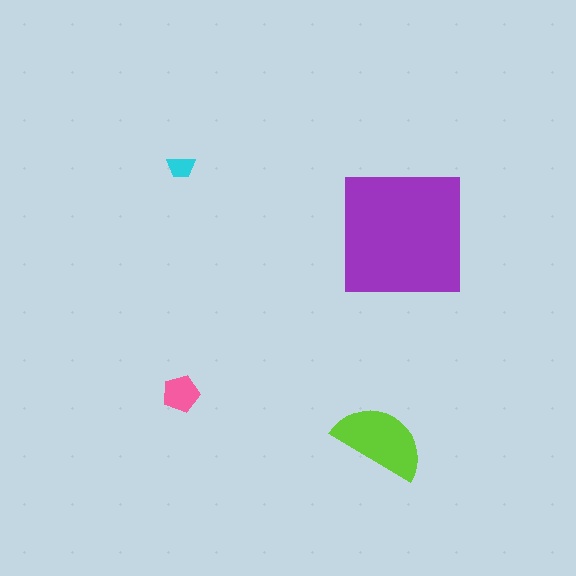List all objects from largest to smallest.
The purple square, the lime semicircle, the pink pentagon, the cyan trapezoid.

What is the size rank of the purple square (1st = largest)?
1st.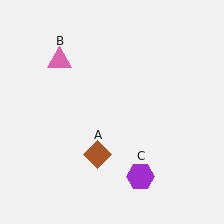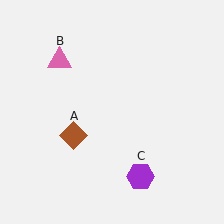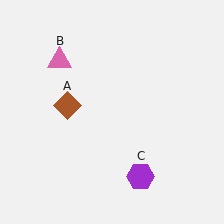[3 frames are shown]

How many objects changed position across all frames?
1 object changed position: brown diamond (object A).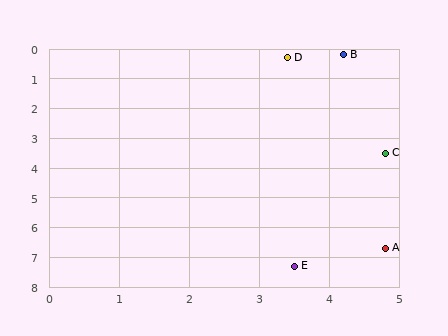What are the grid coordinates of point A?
Point A is at approximately (4.8, 6.7).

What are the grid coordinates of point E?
Point E is at approximately (3.5, 7.3).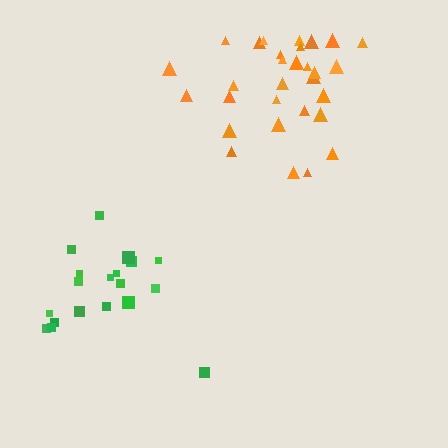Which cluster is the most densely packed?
Green.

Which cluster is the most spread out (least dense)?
Orange.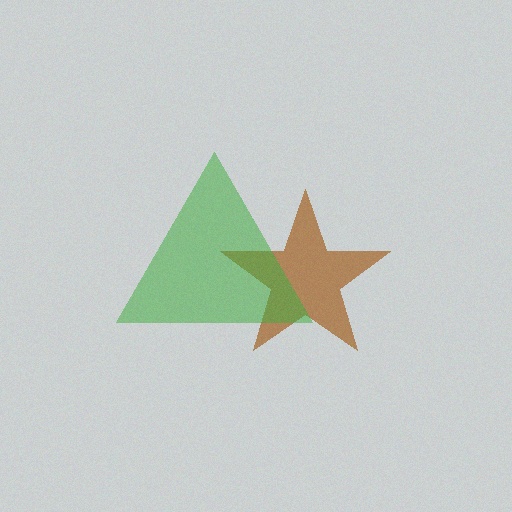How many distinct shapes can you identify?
There are 2 distinct shapes: a brown star, a green triangle.